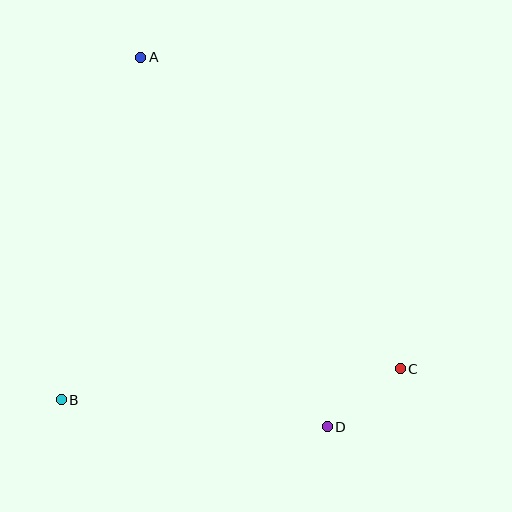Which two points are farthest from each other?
Points A and D are farthest from each other.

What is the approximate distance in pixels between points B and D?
The distance between B and D is approximately 267 pixels.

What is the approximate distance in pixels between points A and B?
The distance between A and B is approximately 352 pixels.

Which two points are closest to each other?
Points C and D are closest to each other.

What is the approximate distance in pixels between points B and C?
The distance between B and C is approximately 341 pixels.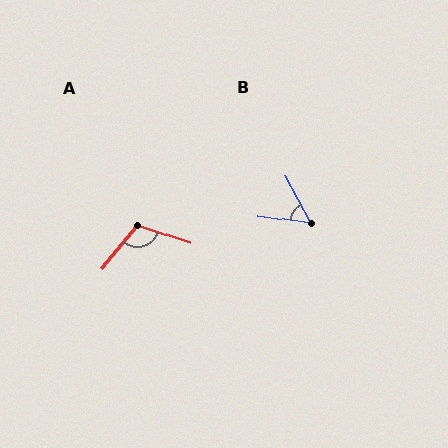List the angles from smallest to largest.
B (53°), A (111°).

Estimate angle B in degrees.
Approximately 53 degrees.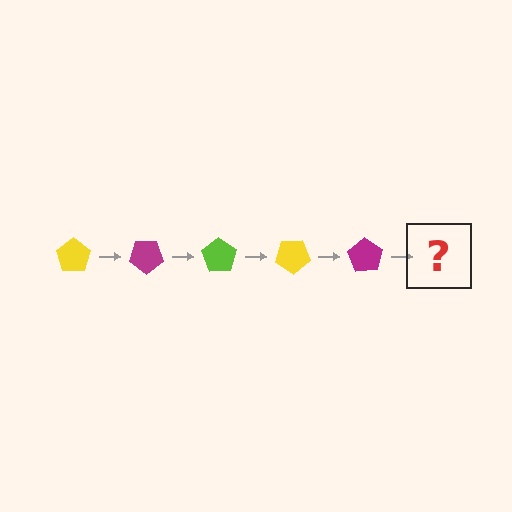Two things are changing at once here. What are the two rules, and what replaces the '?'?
The two rules are that it rotates 35 degrees each step and the color cycles through yellow, magenta, and lime. The '?' should be a lime pentagon, rotated 175 degrees from the start.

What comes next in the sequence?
The next element should be a lime pentagon, rotated 175 degrees from the start.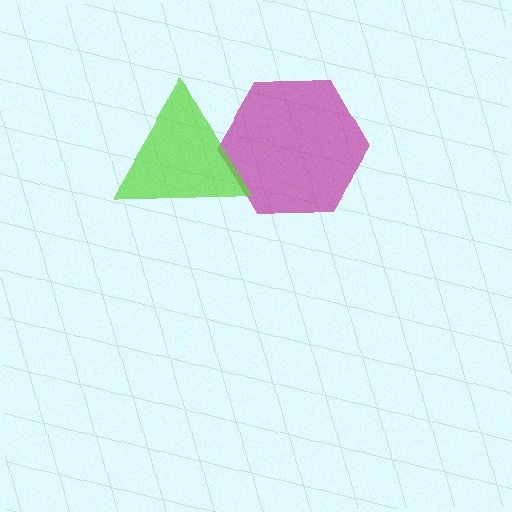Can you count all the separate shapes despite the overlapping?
Yes, there are 2 separate shapes.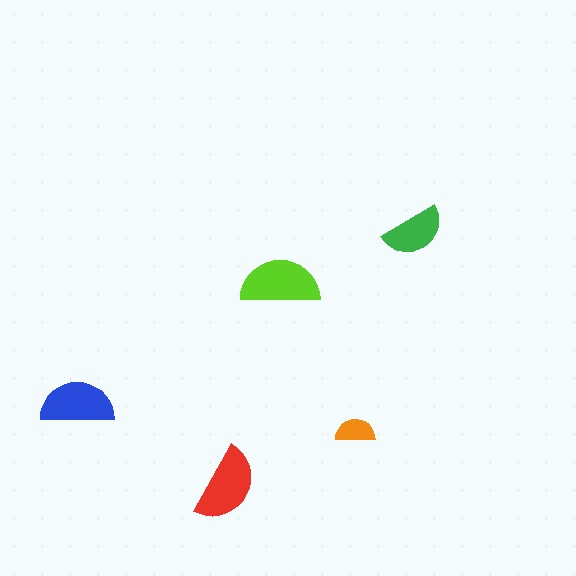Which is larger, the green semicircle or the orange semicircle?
The green one.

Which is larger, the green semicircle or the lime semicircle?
The lime one.